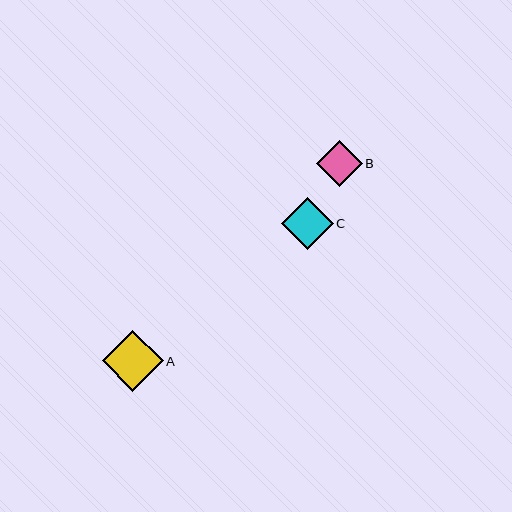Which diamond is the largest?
Diamond A is the largest with a size of approximately 61 pixels.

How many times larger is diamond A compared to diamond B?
Diamond A is approximately 1.3 times the size of diamond B.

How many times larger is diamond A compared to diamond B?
Diamond A is approximately 1.3 times the size of diamond B.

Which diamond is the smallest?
Diamond B is the smallest with a size of approximately 46 pixels.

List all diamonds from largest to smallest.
From largest to smallest: A, C, B.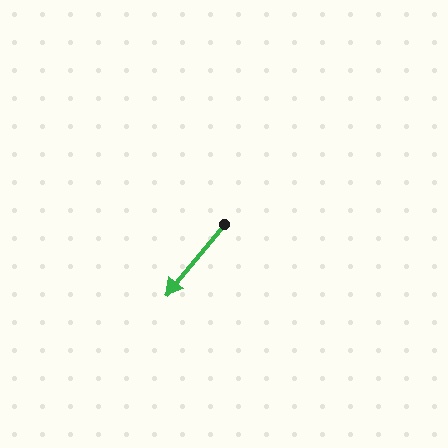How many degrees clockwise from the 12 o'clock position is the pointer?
Approximately 219 degrees.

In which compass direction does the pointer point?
Southwest.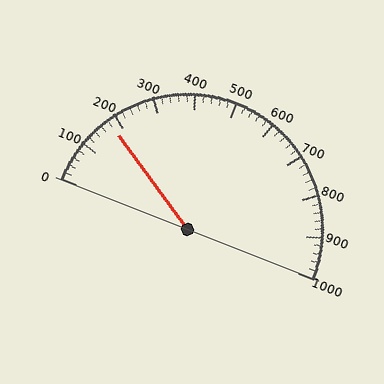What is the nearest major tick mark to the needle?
The nearest major tick mark is 200.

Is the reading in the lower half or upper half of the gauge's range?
The reading is in the lower half of the range (0 to 1000).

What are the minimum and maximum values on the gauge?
The gauge ranges from 0 to 1000.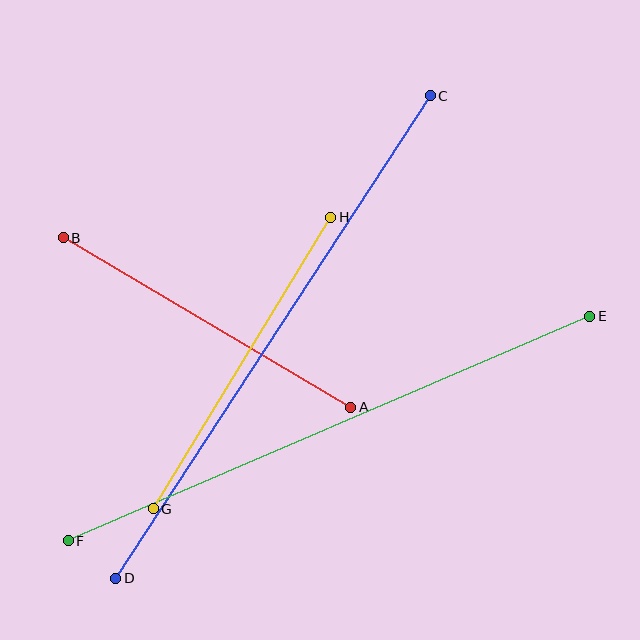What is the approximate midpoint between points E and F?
The midpoint is at approximately (329, 428) pixels.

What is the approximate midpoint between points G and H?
The midpoint is at approximately (242, 363) pixels.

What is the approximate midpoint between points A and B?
The midpoint is at approximately (207, 322) pixels.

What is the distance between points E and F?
The distance is approximately 567 pixels.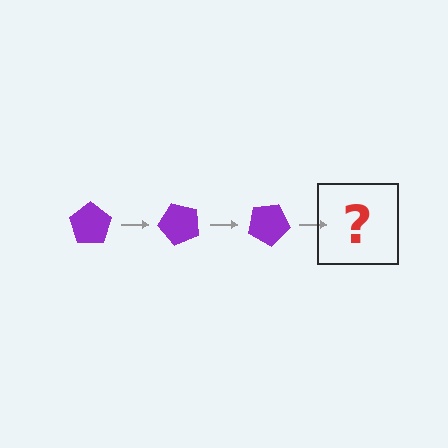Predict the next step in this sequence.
The next step is a purple pentagon rotated 150 degrees.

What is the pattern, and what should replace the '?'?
The pattern is that the pentagon rotates 50 degrees each step. The '?' should be a purple pentagon rotated 150 degrees.